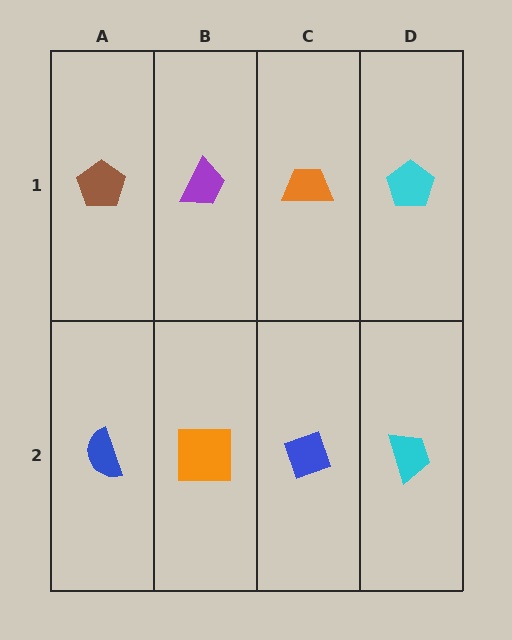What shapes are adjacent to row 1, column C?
A blue diamond (row 2, column C), a purple trapezoid (row 1, column B), a cyan pentagon (row 1, column D).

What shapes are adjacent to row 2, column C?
An orange trapezoid (row 1, column C), an orange square (row 2, column B), a cyan trapezoid (row 2, column D).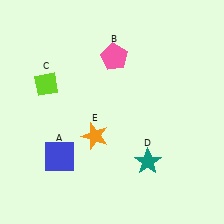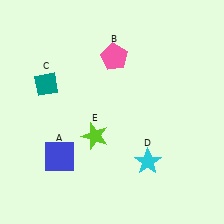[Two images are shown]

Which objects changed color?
C changed from lime to teal. D changed from teal to cyan. E changed from orange to lime.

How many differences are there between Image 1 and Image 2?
There are 3 differences between the two images.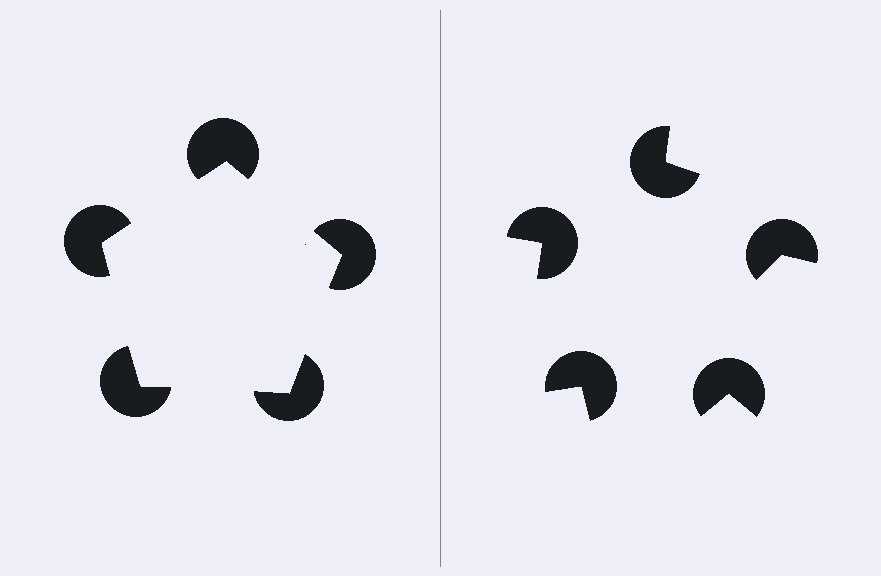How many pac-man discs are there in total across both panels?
10 — 5 on each side.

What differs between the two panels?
The pac-man discs are positioned identically on both sides; only the wedge orientations differ. On the left they align to a pentagon; on the right they are misaligned.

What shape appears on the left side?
An illusory pentagon.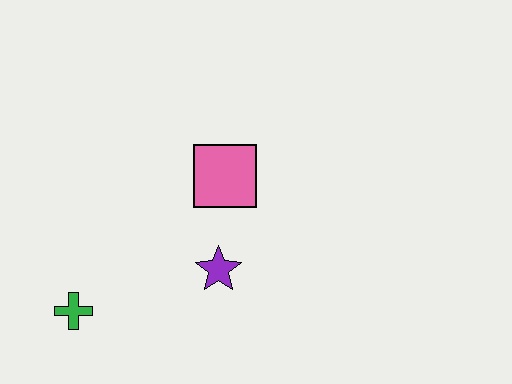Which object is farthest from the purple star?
The green cross is farthest from the purple star.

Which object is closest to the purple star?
The pink square is closest to the purple star.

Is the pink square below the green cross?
No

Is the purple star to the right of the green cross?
Yes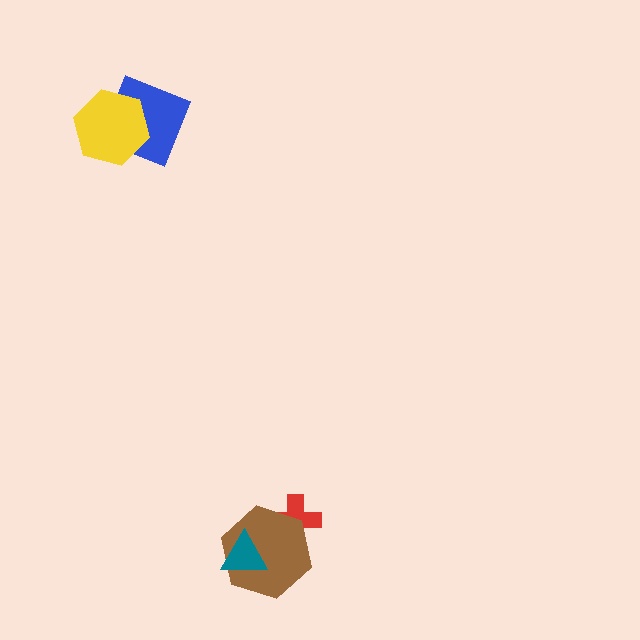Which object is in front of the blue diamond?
The yellow hexagon is in front of the blue diamond.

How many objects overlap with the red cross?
1 object overlaps with the red cross.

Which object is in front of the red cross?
The brown hexagon is in front of the red cross.